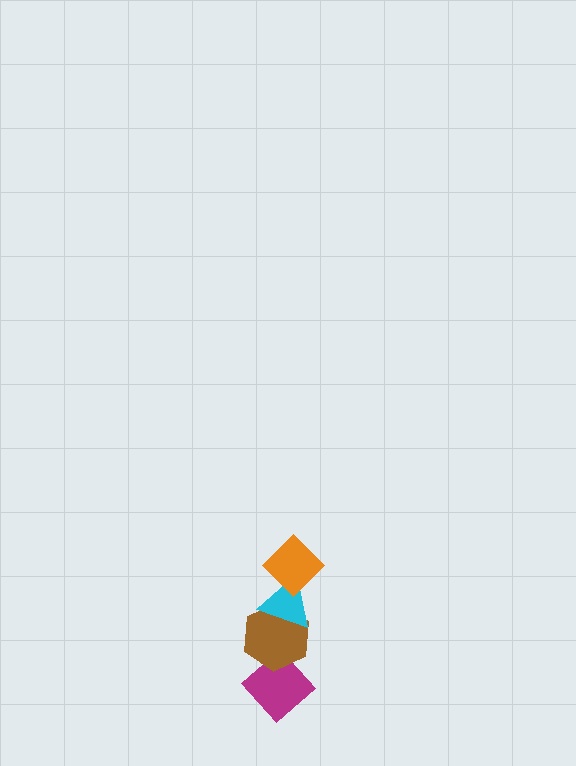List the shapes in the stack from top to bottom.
From top to bottom: the orange diamond, the cyan triangle, the brown hexagon, the magenta diamond.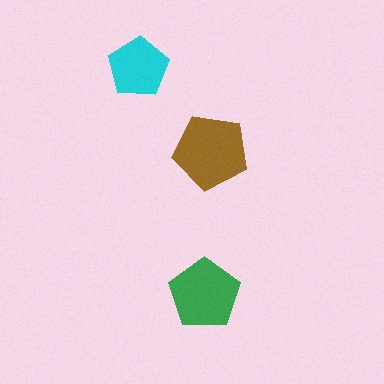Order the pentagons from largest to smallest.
the brown one, the green one, the cyan one.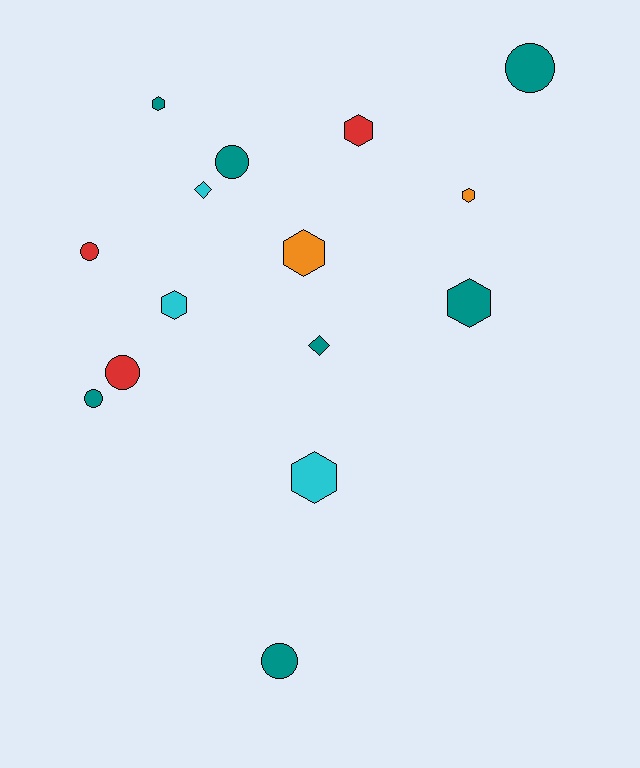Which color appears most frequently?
Teal, with 7 objects.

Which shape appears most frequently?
Hexagon, with 7 objects.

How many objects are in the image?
There are 15 objects.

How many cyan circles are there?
There are no cyan circles.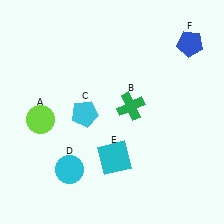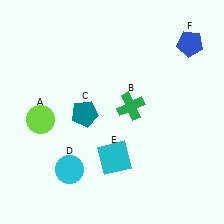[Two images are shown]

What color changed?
The pentagon (C) changed from cyan in Image 1 to teal in Image 2.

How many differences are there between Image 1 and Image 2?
There is 1 difference between the two images.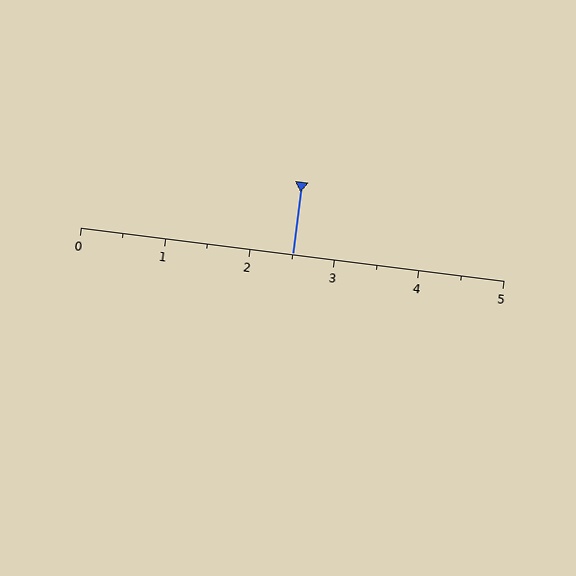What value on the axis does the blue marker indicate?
The marker indicates approximately 2.5.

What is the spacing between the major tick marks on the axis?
The major ticks are spaced 1 apart.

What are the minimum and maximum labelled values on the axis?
The axis runs from 0 to 5.